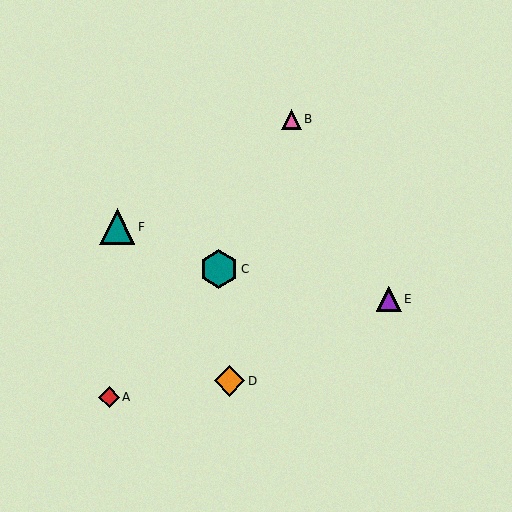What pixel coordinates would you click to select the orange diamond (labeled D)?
Click at (229, 381) to select the orange diamond D.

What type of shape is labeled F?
Shape F is a teal triangle.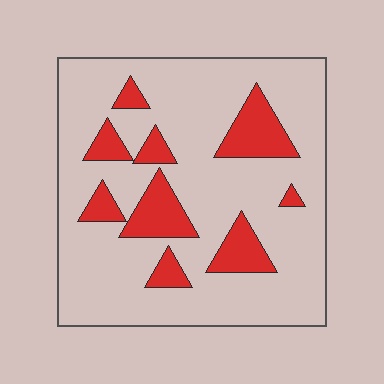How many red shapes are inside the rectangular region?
9.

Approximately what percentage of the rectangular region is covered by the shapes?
Approximately 20%.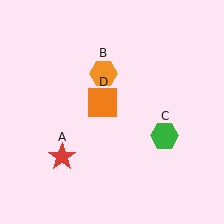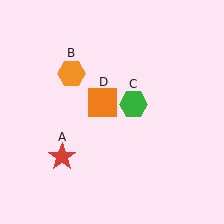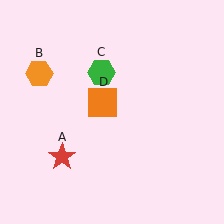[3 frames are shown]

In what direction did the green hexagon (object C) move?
The green hexagon (object C) moved up and to the left.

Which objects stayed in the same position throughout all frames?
Red star (object A) and orange square (object D) remained stationary.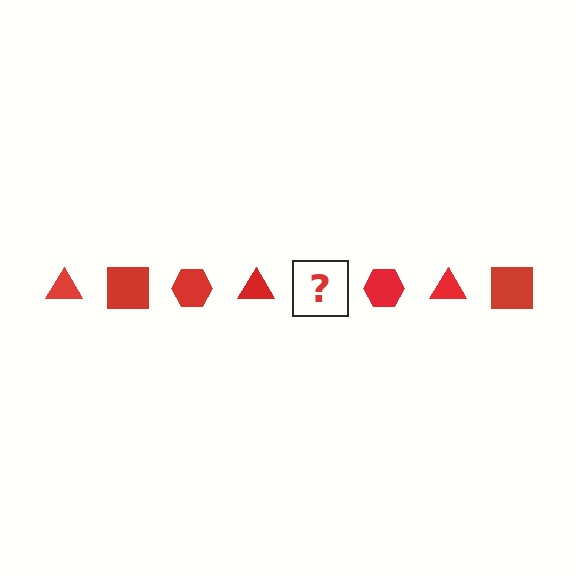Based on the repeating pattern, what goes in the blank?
The blank should be a red square.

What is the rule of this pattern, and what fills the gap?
The rule is that the pattern cycles through triangle, square, hexagon shapes in red. The gap should be filled with a red square.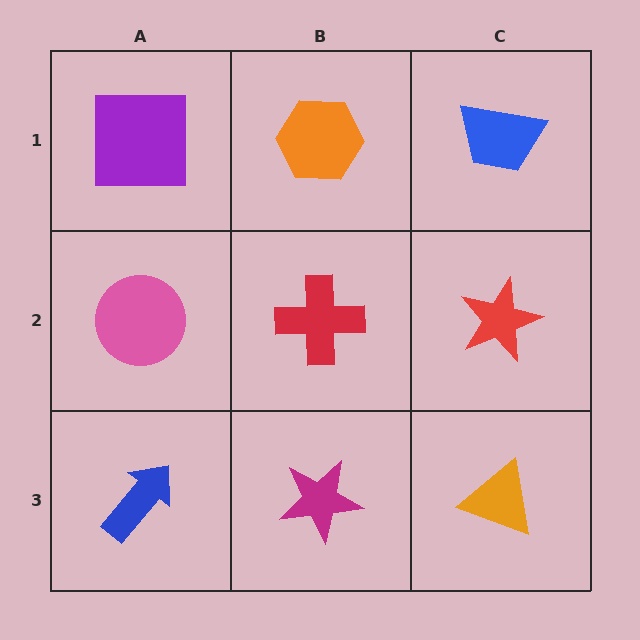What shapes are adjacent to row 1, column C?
A red star (row 2, column C), an orange hexagon (row 1, column B).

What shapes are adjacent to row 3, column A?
A pink circle (row 2, column A), a magenta star (row 3, column B).